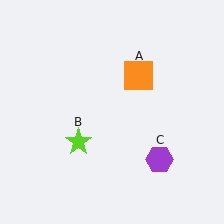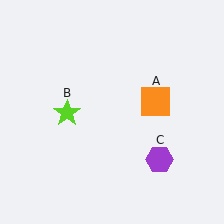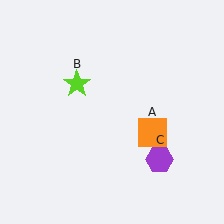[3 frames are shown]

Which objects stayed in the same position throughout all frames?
Purple hexagon (object C) remained stationary.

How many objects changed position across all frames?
2 objects changed position: orange square (object A), lime star (object B).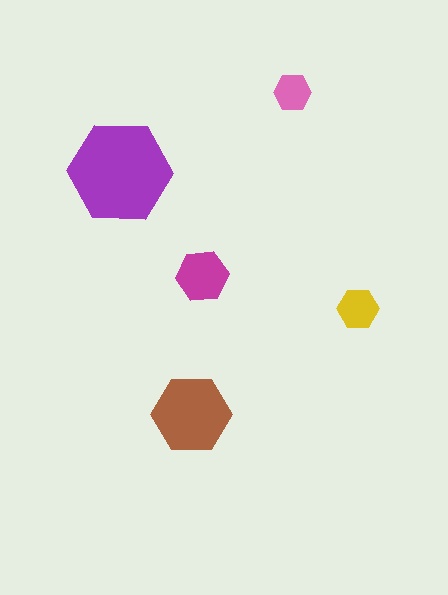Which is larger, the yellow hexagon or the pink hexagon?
The yellow one.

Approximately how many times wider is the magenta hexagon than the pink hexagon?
About 1.5 times wider.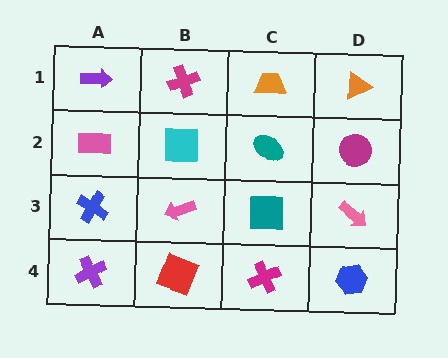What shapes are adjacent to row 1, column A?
A pink rectangle (row 2, column A), a magenta cross (row 1, column B).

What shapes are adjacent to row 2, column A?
A purple arrow (row 1, column A), a blue cross (row 3, column A), a cyan square (row 2, column B).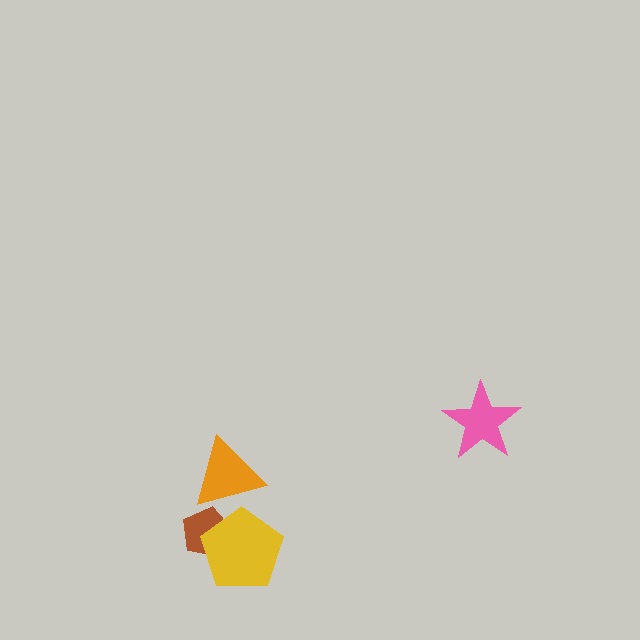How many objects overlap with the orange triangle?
1 object overlaps with the orange triangle.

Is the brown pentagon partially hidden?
Yes, it is partially covered by another shape.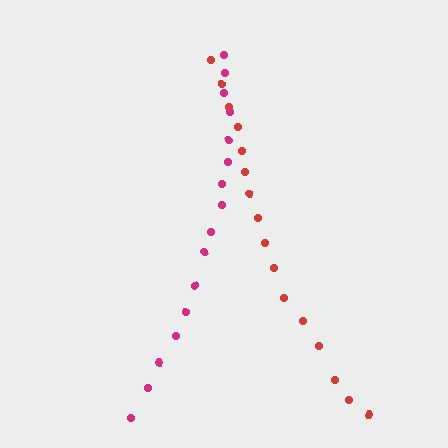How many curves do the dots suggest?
There are 2 distinct paths.